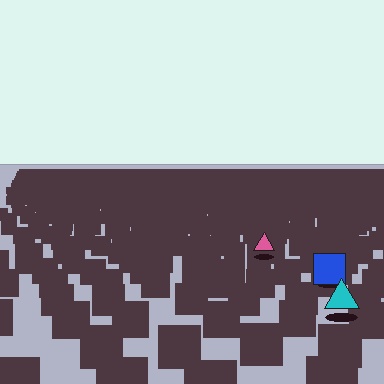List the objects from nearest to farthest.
From nearest to farthest: the cyan triangle, the blue square, the pink triangle.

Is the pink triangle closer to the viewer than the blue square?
No. The blue square is closer — you can tell from the texture gradient: the ground texture is coarser near it.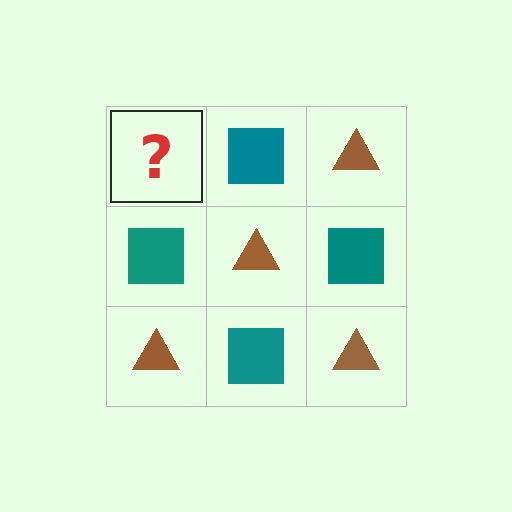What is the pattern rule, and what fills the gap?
The rule is that it alternates brown triangle and teal square in a checkerboard pattern. The gap should be filled with a brown triangle.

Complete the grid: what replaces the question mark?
The question mark should be replaced with a brown triangle.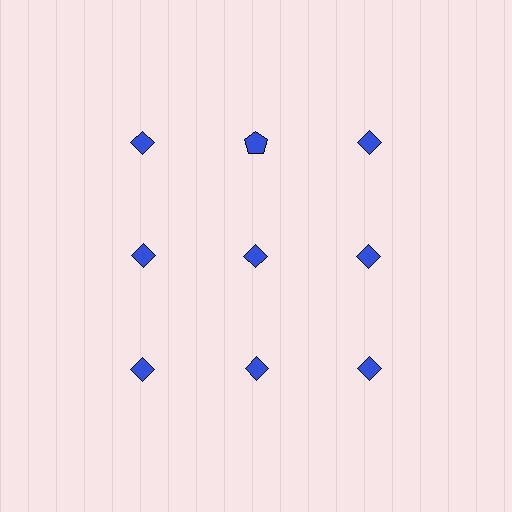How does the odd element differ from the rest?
It has a different shape: pentagon instead of diamond.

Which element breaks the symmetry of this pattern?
The blue pentagon in the top row, second from left column breaks the symmetry. All other shapes are blue diamonds.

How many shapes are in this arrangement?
There are 9 shapes arranged in a grid pattern.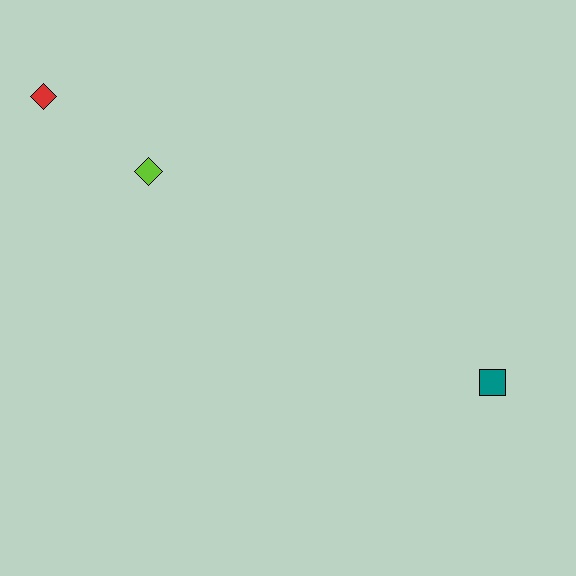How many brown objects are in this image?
There are no brown objects.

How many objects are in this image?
There are 3 objects.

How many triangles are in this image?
There are no triangles.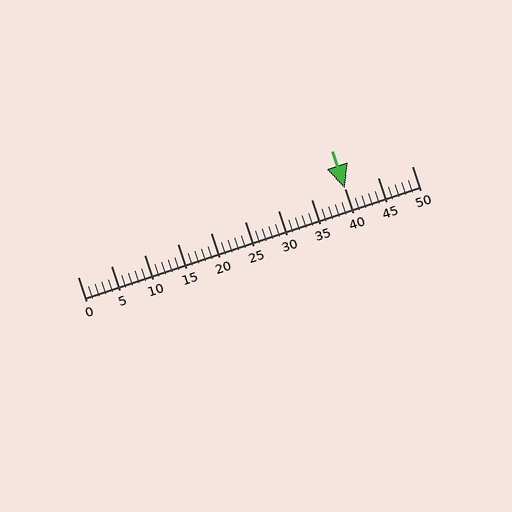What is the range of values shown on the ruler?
The ruler shows values from 0 to 50.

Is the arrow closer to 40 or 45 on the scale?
The arrow is closer to 40.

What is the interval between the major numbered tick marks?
The major tick marks are spaced 5 units apart.